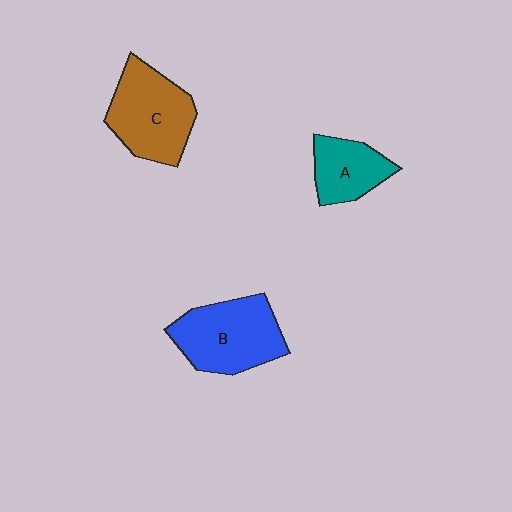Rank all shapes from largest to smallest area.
From largest to smallest: B (blue), C (brown), A (teal).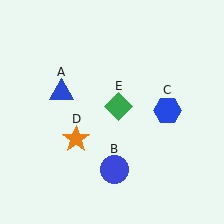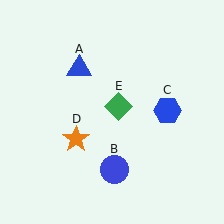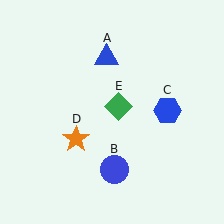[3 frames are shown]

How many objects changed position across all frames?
1 object changed position: blue triangle (object A).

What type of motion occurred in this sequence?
The blue triangle (object A) rotated clockwise around the center of the scene.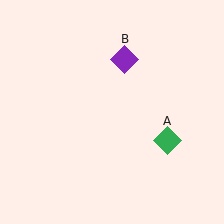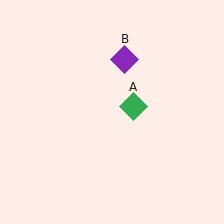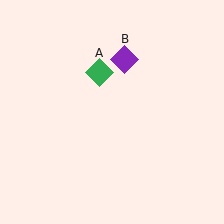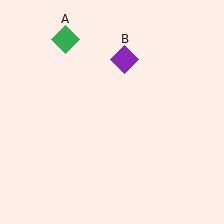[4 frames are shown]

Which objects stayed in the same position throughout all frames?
Purple diamond (object B) remained stationary.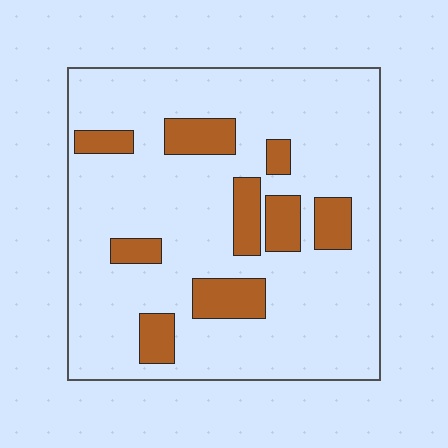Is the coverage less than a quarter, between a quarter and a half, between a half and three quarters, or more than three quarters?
Less than a quarter.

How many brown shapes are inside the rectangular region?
9.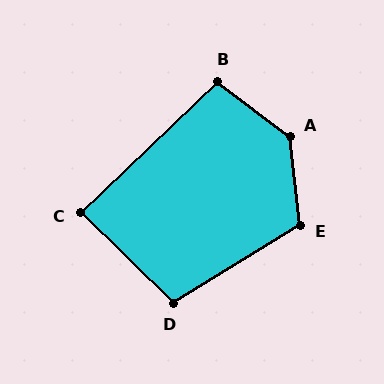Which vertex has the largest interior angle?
A, at approximately 133 degrees.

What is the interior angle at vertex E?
Approximately 116 degrees (obtuse).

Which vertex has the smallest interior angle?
C, at approximately 88 degrees.